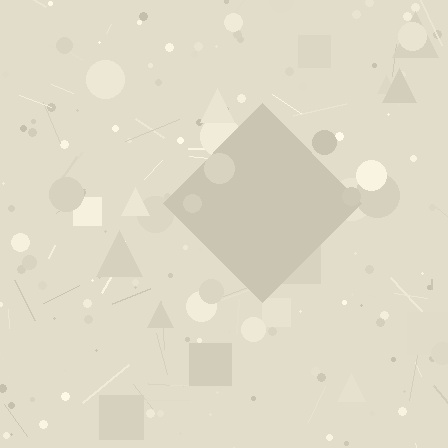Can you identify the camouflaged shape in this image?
The camouflaged shape is a diamond.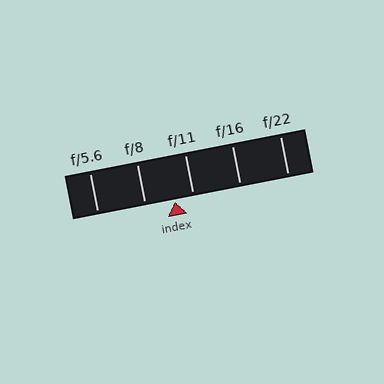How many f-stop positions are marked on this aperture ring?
There are 5 f-stop positions marked.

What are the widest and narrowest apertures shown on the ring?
The widest aperture shown is f/5.6 and the narrowest is f/22.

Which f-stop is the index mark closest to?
The index mark is closest to f/11.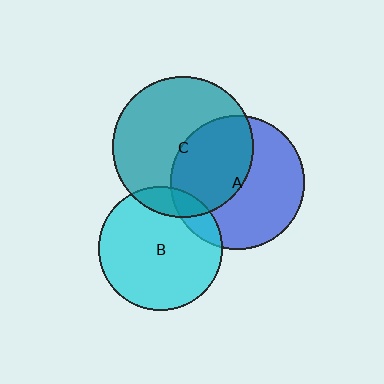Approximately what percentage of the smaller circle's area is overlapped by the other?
Approximately 10%.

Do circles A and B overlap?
Yes.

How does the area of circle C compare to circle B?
Approximately 1.3 times.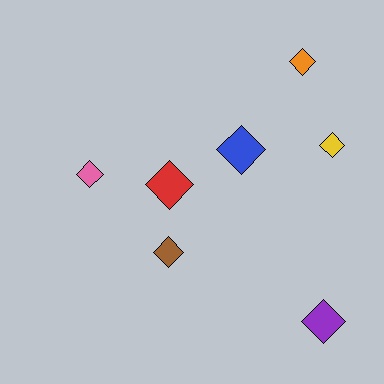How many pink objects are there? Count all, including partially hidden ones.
There is 1 pink object.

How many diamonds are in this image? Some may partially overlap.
There are 7 diamonds.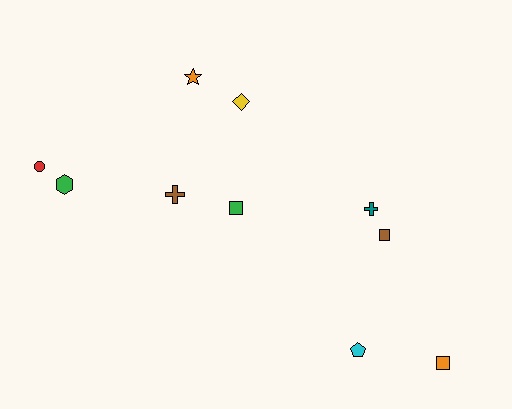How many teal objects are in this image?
There is 1 teal object.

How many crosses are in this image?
There are 2 crosses.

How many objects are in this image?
There are 10 objects.